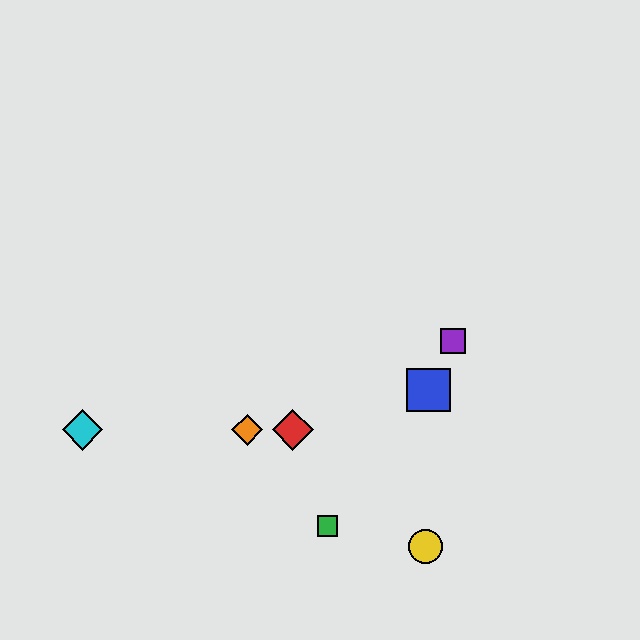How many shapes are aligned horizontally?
3 shapes (the red diamond, the orange diamond, the cyan diamond) are aligned horizontally.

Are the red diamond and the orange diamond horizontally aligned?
Yes, both are at y≈430.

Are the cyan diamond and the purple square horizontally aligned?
No, the cyan diamond is at y≈430 and the purple square is at y≈341.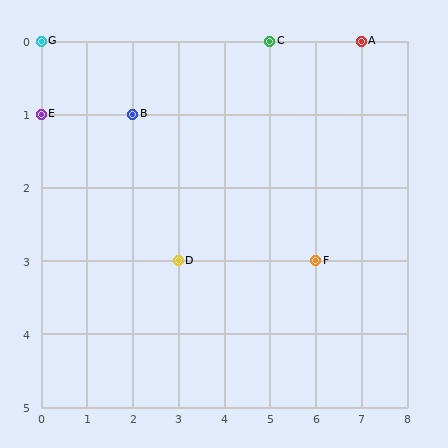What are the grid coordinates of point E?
Point E is at grid coordinates (0, 1).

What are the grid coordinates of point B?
Point B is at grid coordinates (2, 1).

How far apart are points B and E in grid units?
Points B and E are 2 columns apart.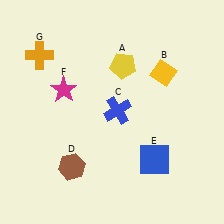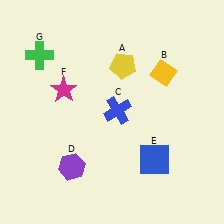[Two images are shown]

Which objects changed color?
D changed from brown to purple. G changed from orange to green.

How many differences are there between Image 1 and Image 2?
There are 2 differences between the two images.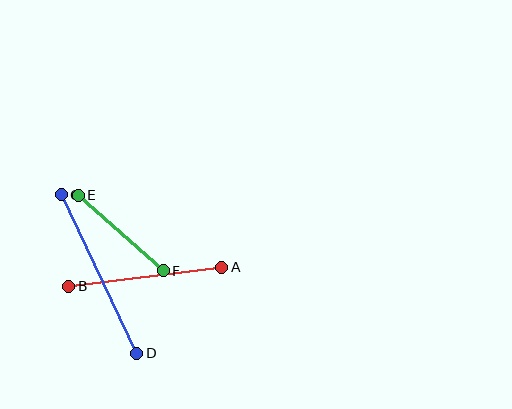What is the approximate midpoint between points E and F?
The midpoint is at approximately (121, 233) pixels.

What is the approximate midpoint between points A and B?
The midpoint is at approximately (145, 277) pixels.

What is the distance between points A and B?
The distance is approximately 154 pixels.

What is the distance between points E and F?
The distance is approximately 114 pixels.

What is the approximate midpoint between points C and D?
The midpoint is at approximately (99, 274) pixels.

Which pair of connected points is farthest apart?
Points C and D are farthest apart.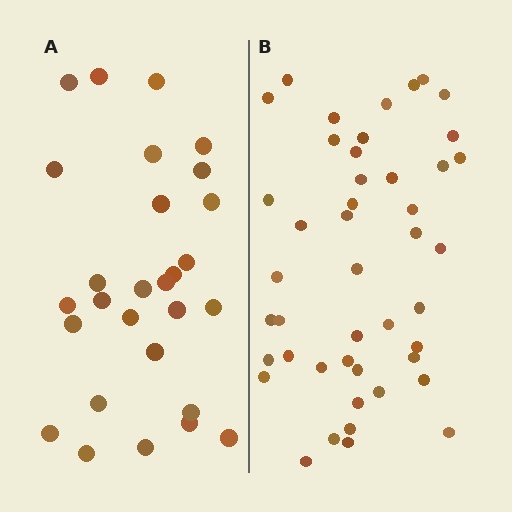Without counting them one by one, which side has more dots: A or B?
Region B (the right region) has more dots.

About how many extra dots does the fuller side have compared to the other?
Region B has approximately 15 more dots than region A.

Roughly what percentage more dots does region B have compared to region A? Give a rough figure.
About 60% more.